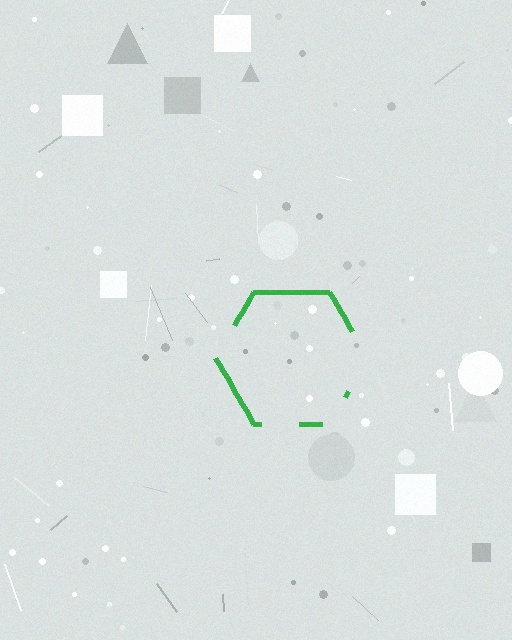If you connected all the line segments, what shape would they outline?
They would outline a hexagon.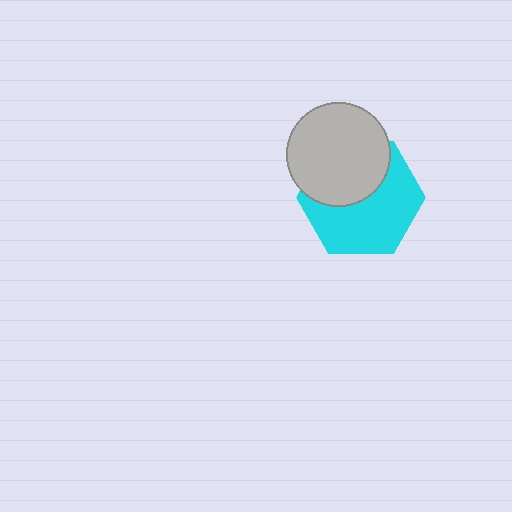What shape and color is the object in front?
The object in front is a light gray circle.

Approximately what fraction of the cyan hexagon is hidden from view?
Roughly 41% of the cyan hexagon is hidden behind the light gray circle.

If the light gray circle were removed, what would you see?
You would see the complete cyan hexagon.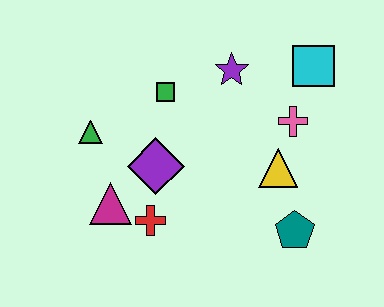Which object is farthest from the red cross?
The cyan square is farthest from the red cross.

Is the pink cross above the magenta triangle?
Yes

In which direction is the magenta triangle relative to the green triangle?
The magenta triangle is below the green triangle.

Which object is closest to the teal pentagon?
The yellow triangle is closest to the teal pentagon.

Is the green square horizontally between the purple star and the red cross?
Yes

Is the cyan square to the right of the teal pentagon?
Yes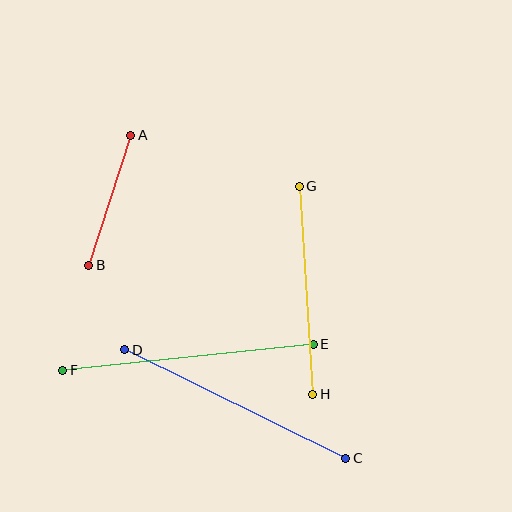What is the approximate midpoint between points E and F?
The midpoint is at approximately (188, 357) pixels.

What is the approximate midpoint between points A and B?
The midpoint is at approximately (110, 200) pixels.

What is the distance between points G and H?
The distance is approximately 209 pixels.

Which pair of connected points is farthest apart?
Points E and F are farthest apart.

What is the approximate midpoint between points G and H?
The midpoint is at approximately (306, 290) pixels.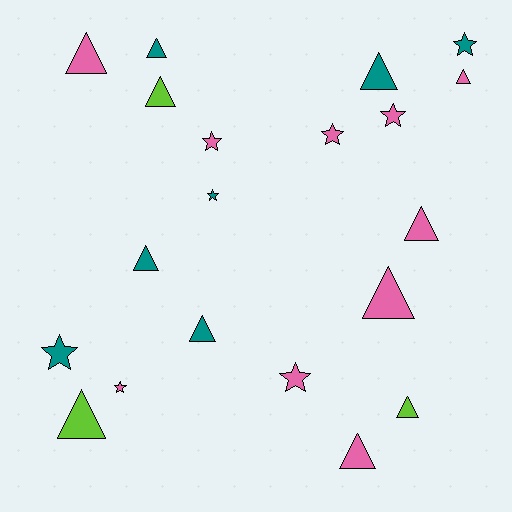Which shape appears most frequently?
Triangle, with 12 objects.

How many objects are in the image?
There are 20 objects.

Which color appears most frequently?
Pink, with 10 objects.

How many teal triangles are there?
There are 4 teal triangles.